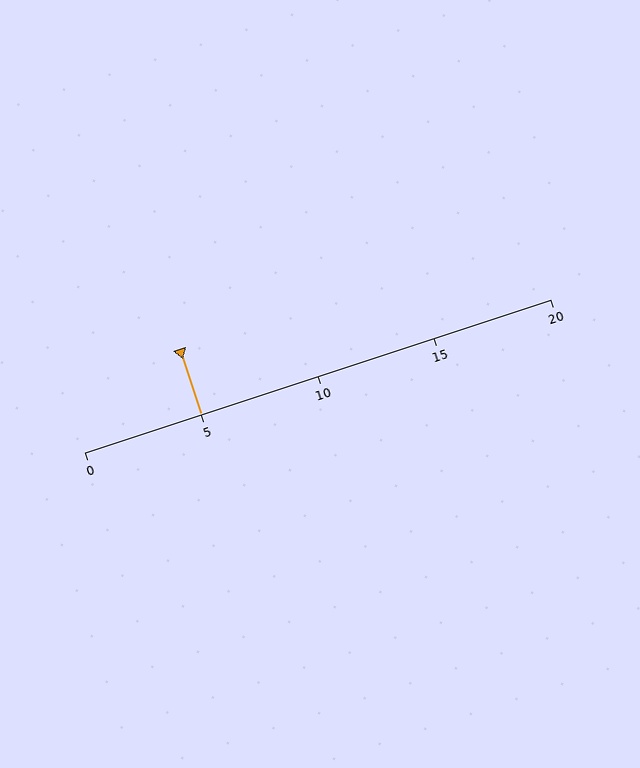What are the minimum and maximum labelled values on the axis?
The axis runs from 0 to 20.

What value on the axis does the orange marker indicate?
The marker indicates approximately 5.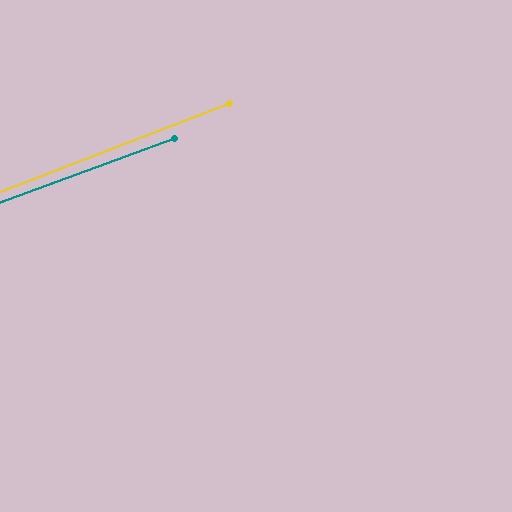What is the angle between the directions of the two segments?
Approximately 1 degree.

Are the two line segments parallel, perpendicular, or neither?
Parallel — their directions differ by only 1.1°.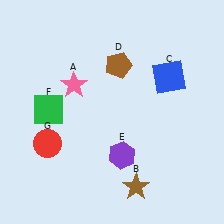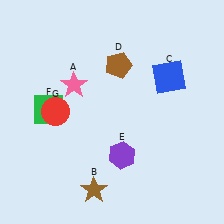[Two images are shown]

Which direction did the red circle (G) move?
The red circle (G) moved up.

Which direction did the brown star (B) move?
The brown star (B) moved left.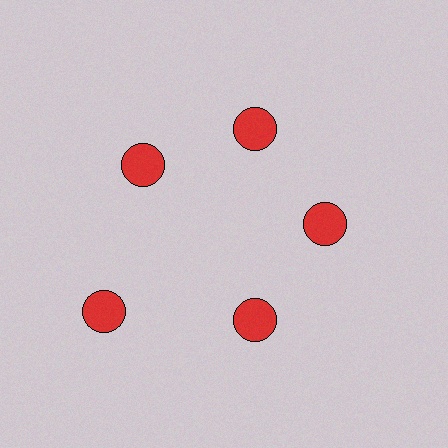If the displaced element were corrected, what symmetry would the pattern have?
It would have 5-fold rotational symmetry — the pattern would map onto itself every 72 degrees.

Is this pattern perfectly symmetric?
No. The 5 red circles are arranged in a ring, but one element near the 8 o'clock position is pushed outward from the center, breaking the 5-fold rotational symmetry.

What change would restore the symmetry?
The symmetry would be restored by moving it inward, back onto the ring so that all 5 circles sit at equal angles and equal distance from the center.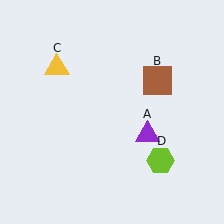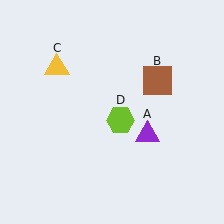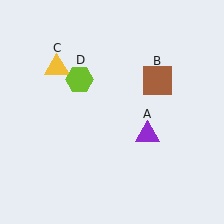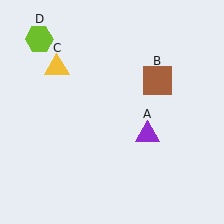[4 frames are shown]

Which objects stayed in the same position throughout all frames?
Purple triangle (object A) and brown square (object B) and yellow triangle (object C) remained stationary.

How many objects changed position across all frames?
1 object changed position: lime hexagon (object D).